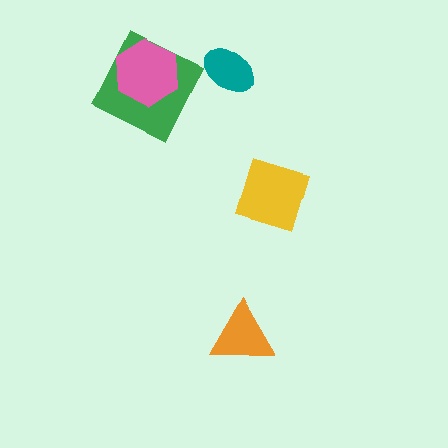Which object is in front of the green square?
The pink hexagon is in front of the green square.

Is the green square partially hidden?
Yes, it is partially covered by another shape.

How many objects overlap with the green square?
1 object overlaps with the green square.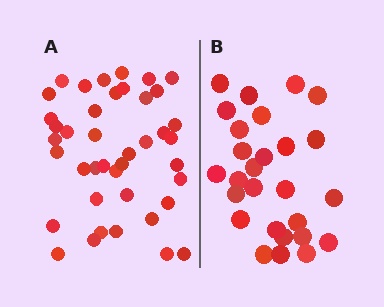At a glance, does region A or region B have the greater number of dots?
Region A (the left region) has more dots.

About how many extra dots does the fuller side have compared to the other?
Region A has approximately 15 more dots than region B.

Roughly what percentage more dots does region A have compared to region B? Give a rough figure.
About 50% more.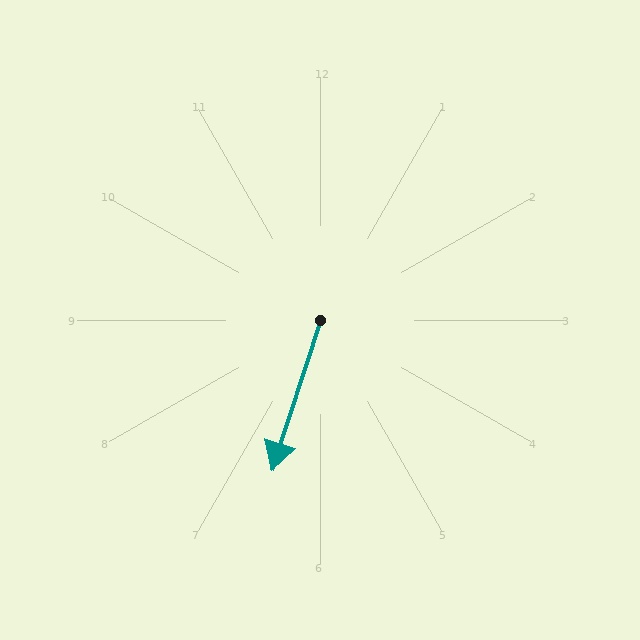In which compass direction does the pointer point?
South.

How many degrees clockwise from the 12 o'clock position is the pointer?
Approximately 198 degrees.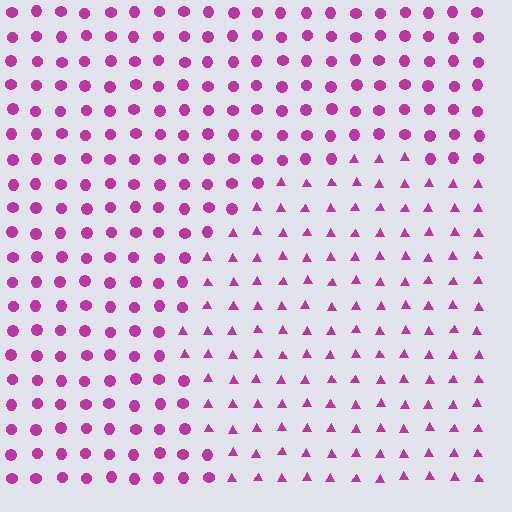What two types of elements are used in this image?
The image uses triangles inside the circle region and circles outside it.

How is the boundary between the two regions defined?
The boundary is defined by a change in element shape: triangles inside vs. circles outside. All elements share the same color and spacing.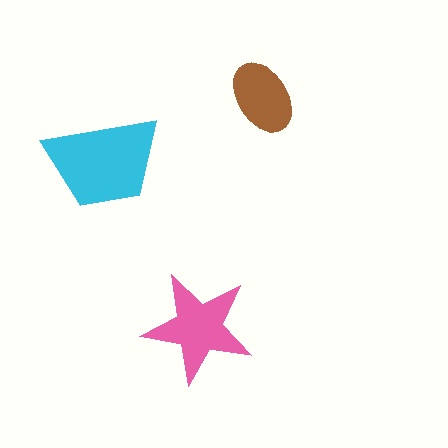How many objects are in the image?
There are 3 objects in the image.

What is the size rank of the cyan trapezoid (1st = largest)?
1st.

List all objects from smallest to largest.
The brown ellipse, the pink star, the cyan trapezoid.